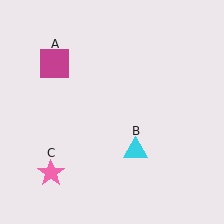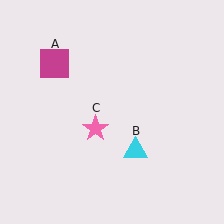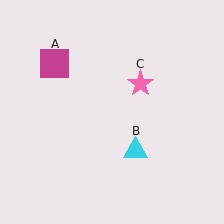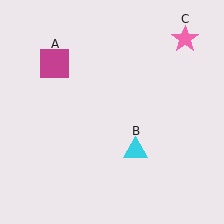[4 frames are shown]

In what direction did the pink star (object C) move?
The pink star (object C) moved up and to the right.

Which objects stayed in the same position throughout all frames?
Magenta square (object A) and cyan triangle (object B) remained stationary.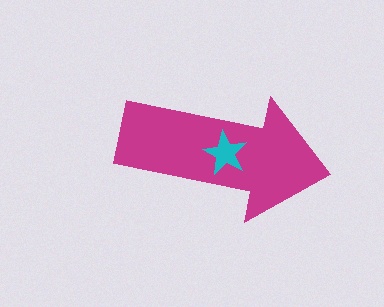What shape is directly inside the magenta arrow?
The cyan star.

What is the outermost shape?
The magenta arrow.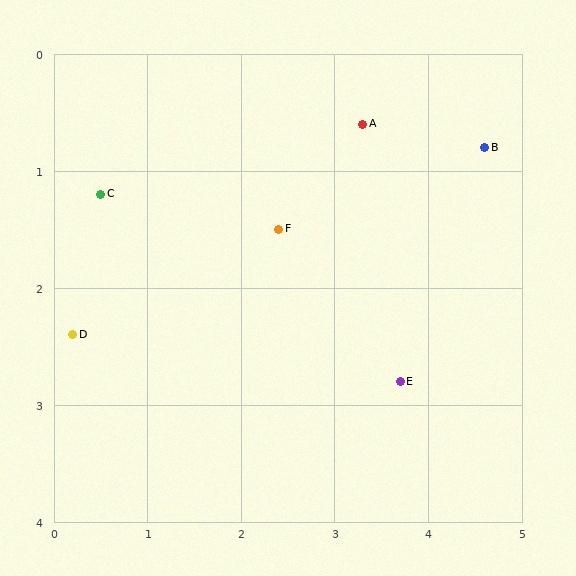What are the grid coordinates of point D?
Point D is at approximately (0.2, 2.4).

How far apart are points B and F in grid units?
Points B and F are about 2.3 grid units apart.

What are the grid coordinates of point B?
Point B is at approximately (4.6, 0.8).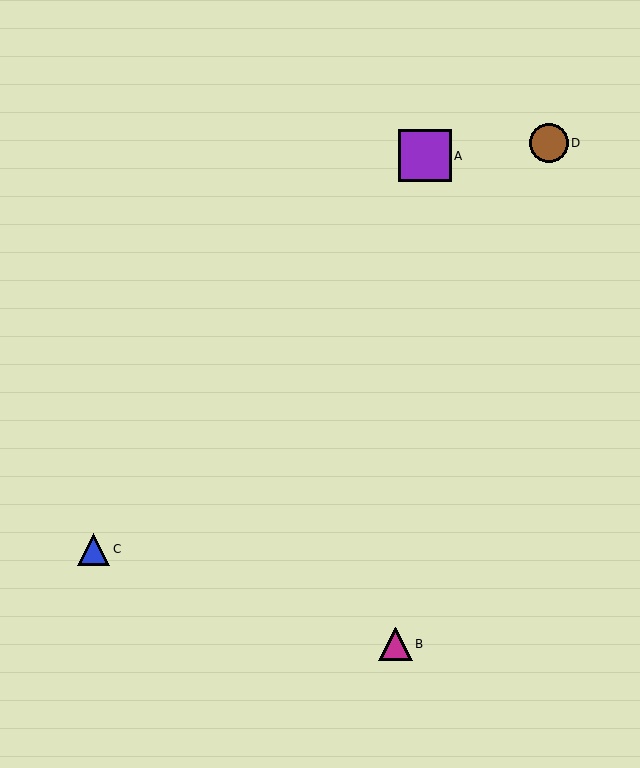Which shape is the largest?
The purple square (labeled A) is the largest.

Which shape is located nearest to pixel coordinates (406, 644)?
The magenta triangle (labeled B) at (395, 644) is nearest to that location.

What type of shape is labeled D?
Shape D is a brown circle.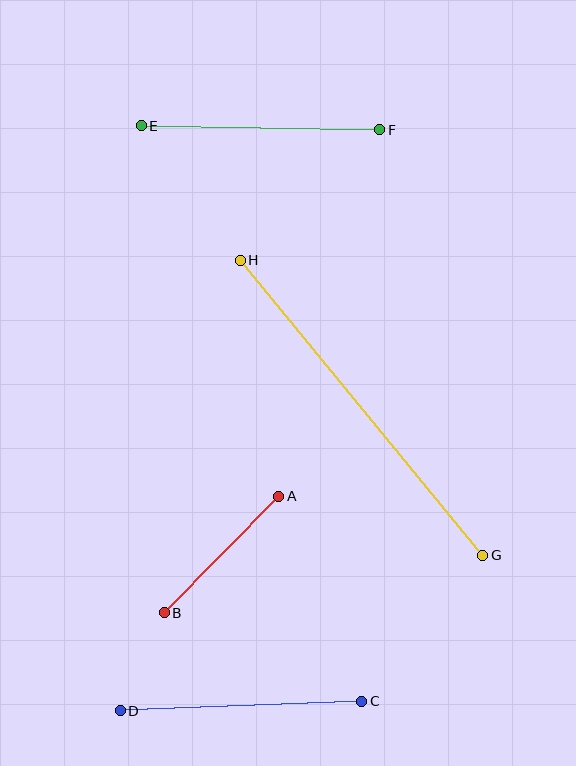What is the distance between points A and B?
The distance is approximately 163 pixels.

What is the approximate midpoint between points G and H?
The midpoint is at approximately (362, 408) pixels.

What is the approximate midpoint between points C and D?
The midpoint is at approximately (241, 706) pixels.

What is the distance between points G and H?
The distance is approximately 382 pixels.